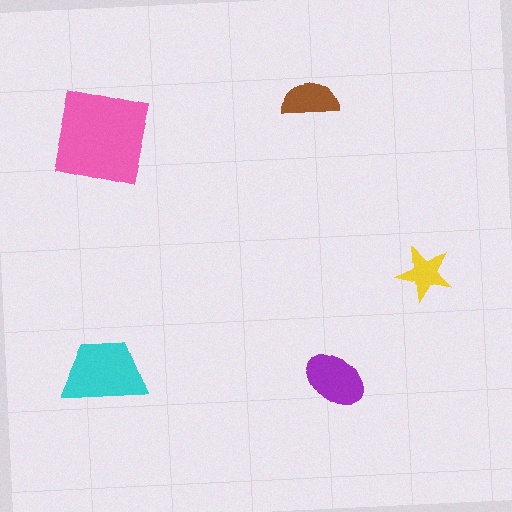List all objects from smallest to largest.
The yellow star, the brown semicircle, the purple ellipse, the cyan trapezoid, the pink square.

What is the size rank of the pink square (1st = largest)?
1st.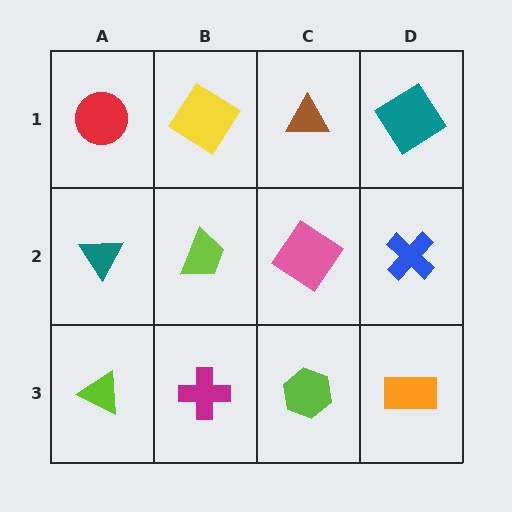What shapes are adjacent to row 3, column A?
A teal triangle (row 2, column A), a magenta cross (row 3, column B).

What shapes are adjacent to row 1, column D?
A blue cross (row 2, column D), a brown triangle (row 1, column C).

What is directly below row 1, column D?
A blue cross.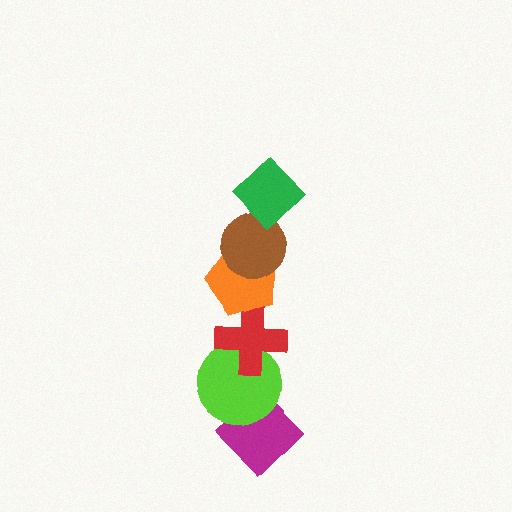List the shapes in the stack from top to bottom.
From top to bottom: the green diamond, the brown circle, the orange pentagon, the red cross, the lime circle, the magenta diamond.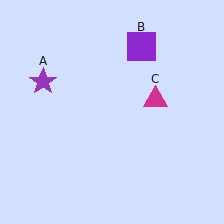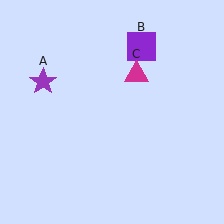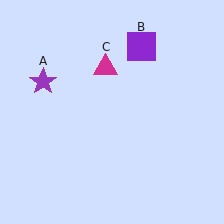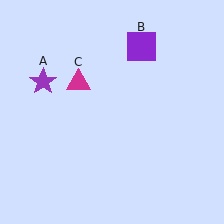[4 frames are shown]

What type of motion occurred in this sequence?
The magenta triangle (object C) rotated counterclockwise around the center of the scene.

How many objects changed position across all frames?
1 object changed position: magenta triangle (object C).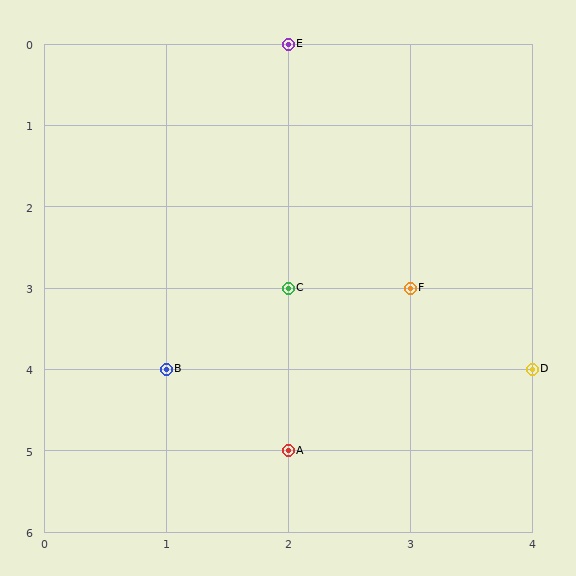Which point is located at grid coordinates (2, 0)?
Point E is at (2, 0).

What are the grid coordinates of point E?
Point E is at grid coordinates (2, 0).